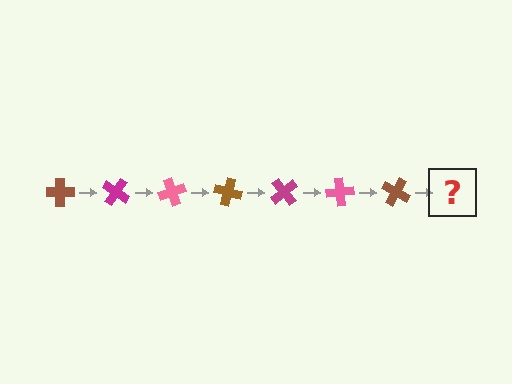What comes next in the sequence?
The next element should be a magenta cross, rotated 245 degrees from the start.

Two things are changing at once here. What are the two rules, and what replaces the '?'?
The two rules are that it rotates 35 degrees each step and the color cycles through brown, magenta, and pink. The '?' should be a magenta cross, rotated 245 degrees from the start.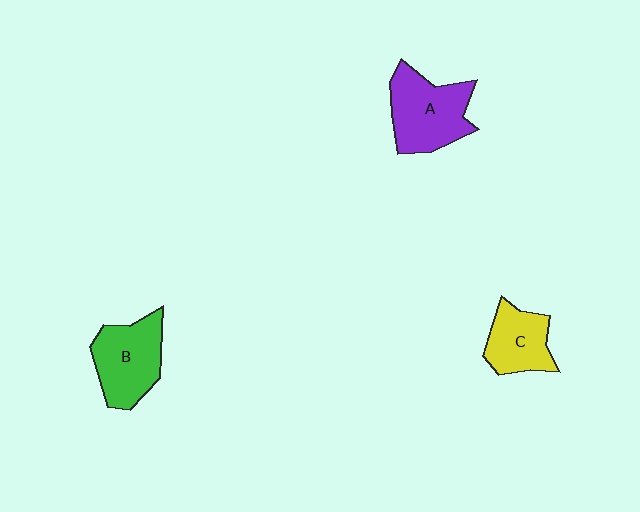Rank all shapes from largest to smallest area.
From largest to smallest: A (purple), B (green), C (yellow).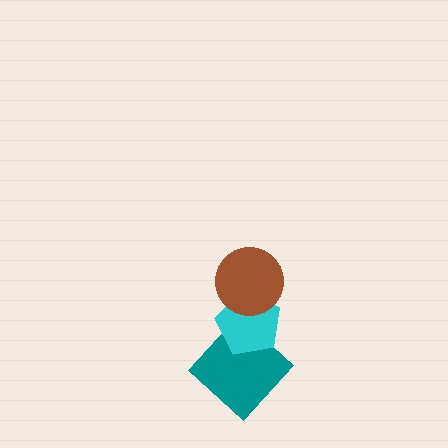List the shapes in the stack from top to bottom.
From top to bottom: the brown circle, the cyan pentagon, the teal diamond.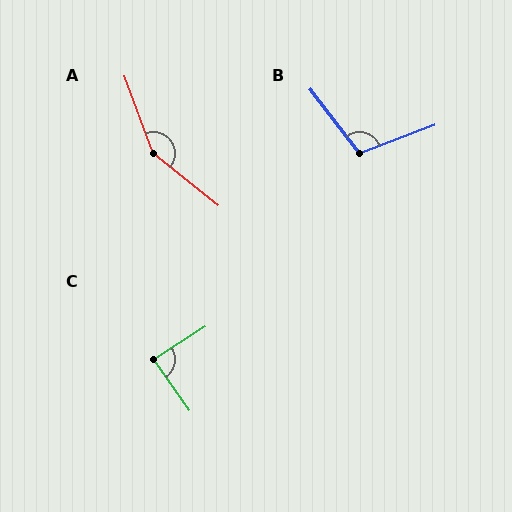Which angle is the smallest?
C, at approximately 87 degrees.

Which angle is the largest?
A, at approximately 149 degrees.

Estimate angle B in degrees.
Approximately 107 degrees.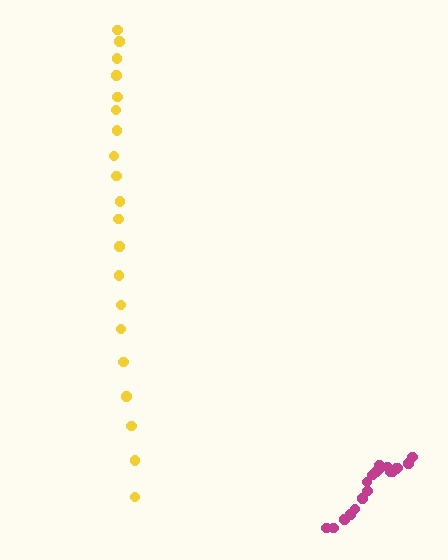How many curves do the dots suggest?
There are 2 distinct paths.